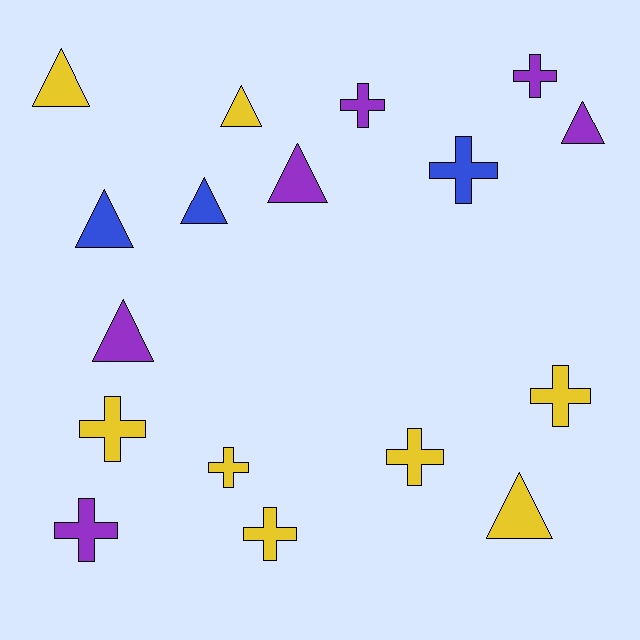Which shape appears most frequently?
Cross, with 9 objects.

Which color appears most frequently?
Yellow, with 8 objects.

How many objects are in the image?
There are 17 objects.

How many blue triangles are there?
There are 2 blue triangles.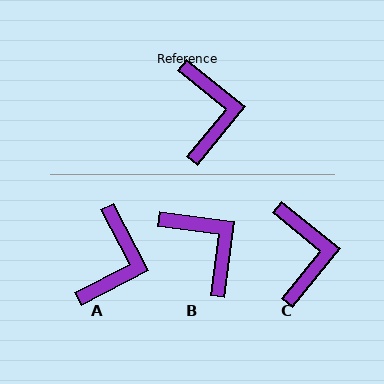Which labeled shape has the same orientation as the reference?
C.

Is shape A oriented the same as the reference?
No, it is off by about 23 degrees.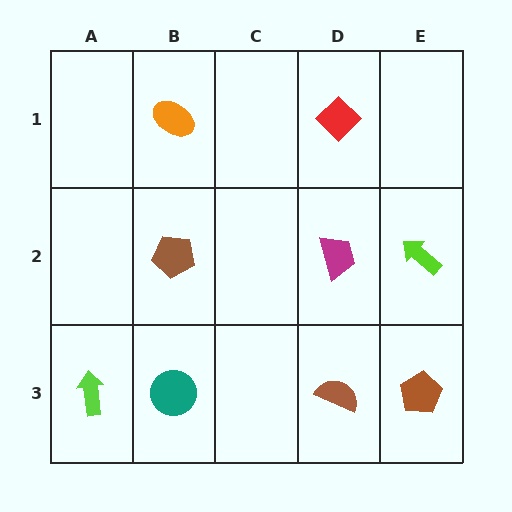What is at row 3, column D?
A brown semicircle.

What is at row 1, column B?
An orange ellipse.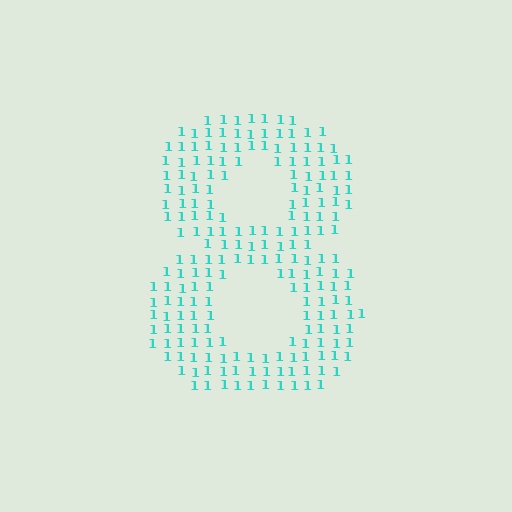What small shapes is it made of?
It is made of small digit 1's.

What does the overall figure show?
The overall figure shows the digit 8.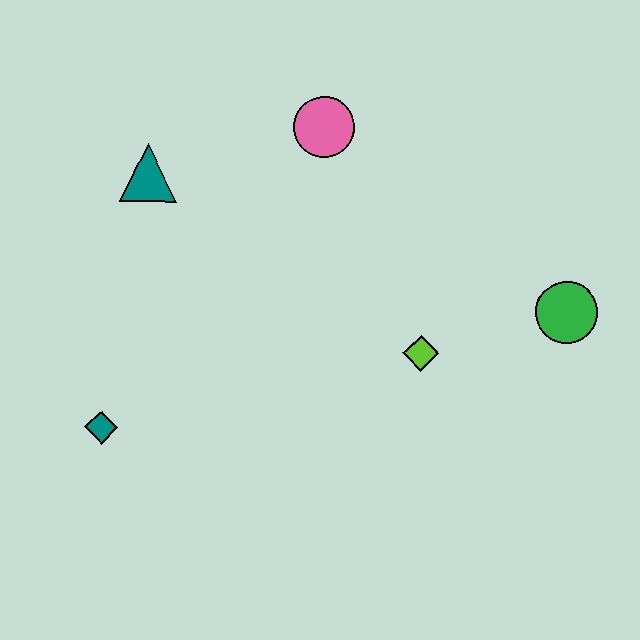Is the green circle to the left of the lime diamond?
No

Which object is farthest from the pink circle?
The teal diamond is farthest from the pink circle.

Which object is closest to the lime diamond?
The green circle is closest to the lime diamond.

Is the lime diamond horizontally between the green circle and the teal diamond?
Yes